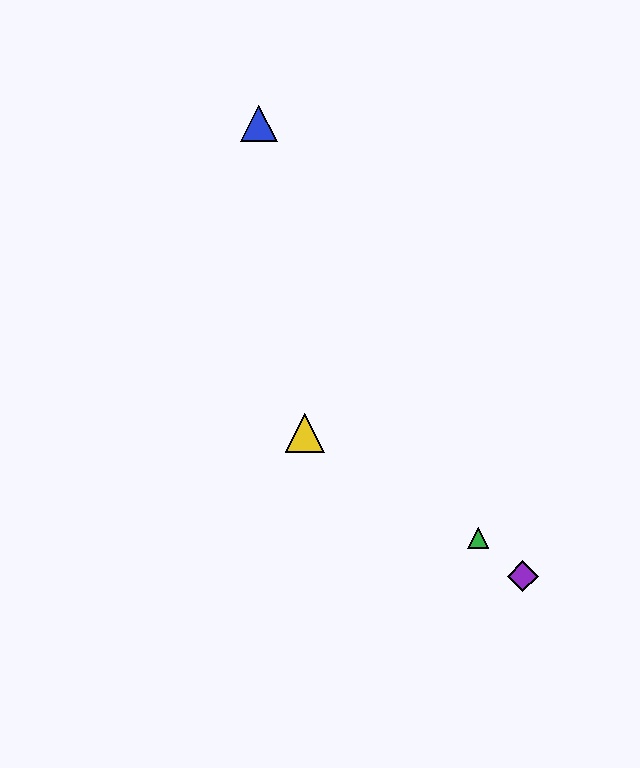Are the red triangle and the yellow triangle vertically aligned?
Yes, both are at x≈305.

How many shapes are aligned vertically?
2 shapes (the red triangle, the yellow triangle) are aligned vertically.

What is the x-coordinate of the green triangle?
The green triangle is at x≈478.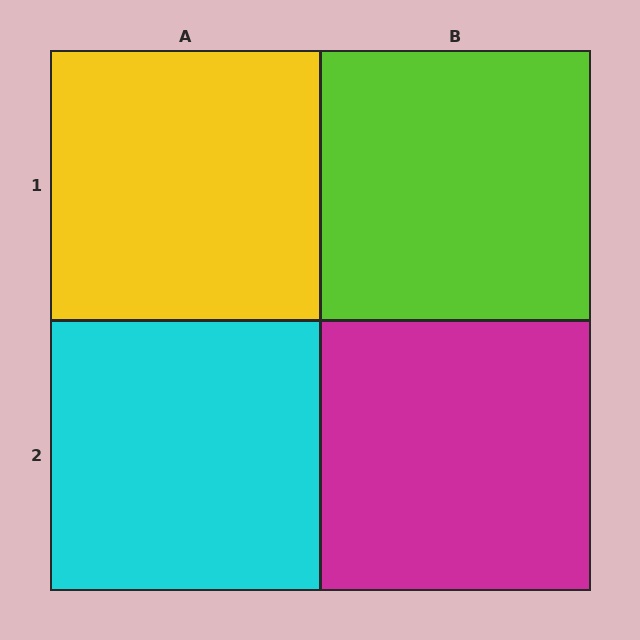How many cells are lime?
1 cell is lime.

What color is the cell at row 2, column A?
Cyan.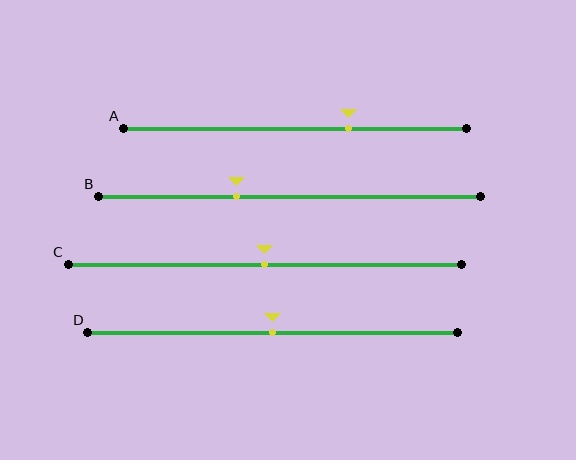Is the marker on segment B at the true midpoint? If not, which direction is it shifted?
No, the marker on segment B is shifted to the left by about 14% of the segment length.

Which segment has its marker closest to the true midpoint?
Segment C has its marker closest to the true midpoint.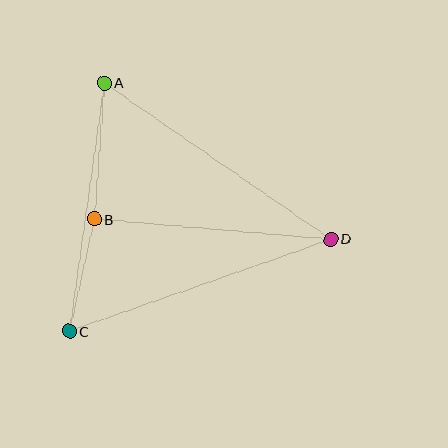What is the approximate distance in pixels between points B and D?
The distance between B and D is approximately 237 pixels.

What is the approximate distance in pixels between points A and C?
The distance between A and C is approximately 251 pixels.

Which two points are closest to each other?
Points B and C are closest to each other.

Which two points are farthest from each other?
Points C and D are farthest from each other.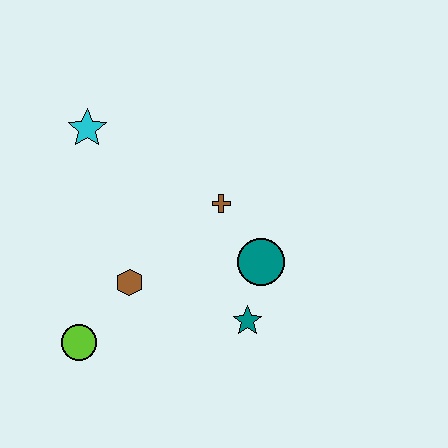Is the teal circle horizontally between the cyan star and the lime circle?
No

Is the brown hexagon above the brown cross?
No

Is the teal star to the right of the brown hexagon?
Yes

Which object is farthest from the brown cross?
The lime circle is farthest from the brown cross.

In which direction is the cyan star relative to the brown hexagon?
The cyan star is above the brown hexagon.